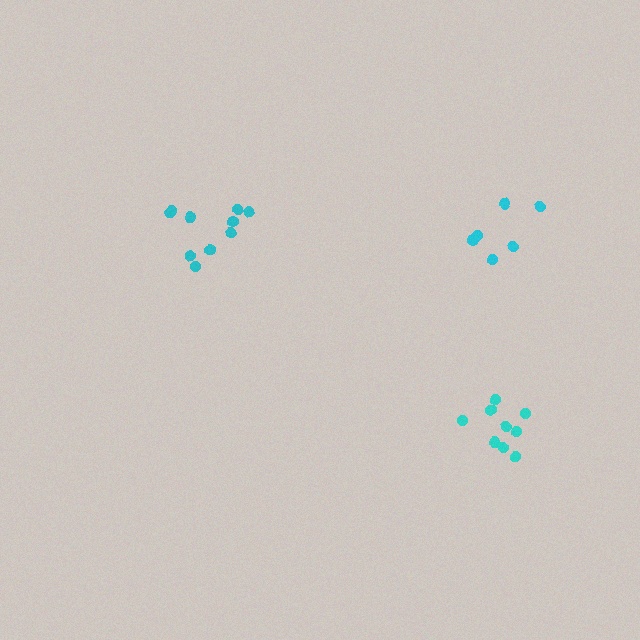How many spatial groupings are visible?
There are 3 spatial groupings.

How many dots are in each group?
Group 1: 10 dots, Group 2: 9 dots, Group 3: 6 dots (25 total).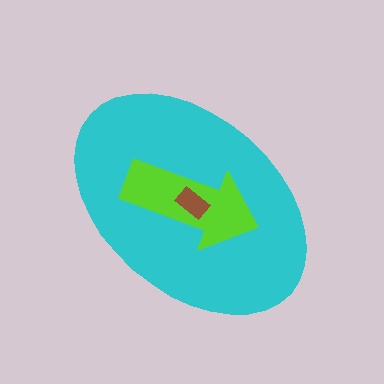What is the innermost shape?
The brown rectangle.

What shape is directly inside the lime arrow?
The brown rectangle.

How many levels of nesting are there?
3.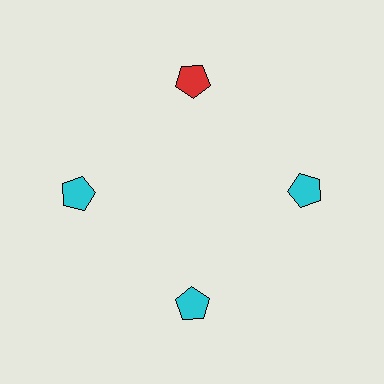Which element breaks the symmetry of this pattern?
The red pentagon at roughly the 12 o'clock position breaks the symmetry. All other shapes are cyan pentagons.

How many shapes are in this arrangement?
There are 4 shapes arranged in a ring pattern.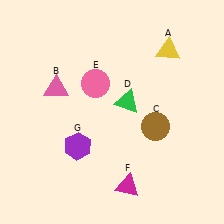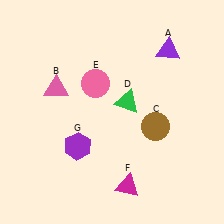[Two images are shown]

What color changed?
The triangle (A) changed from yellow in Image 1 to purple in Image 2.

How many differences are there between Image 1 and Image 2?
There is 1 difference between the two images.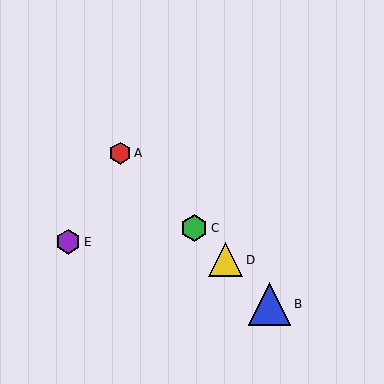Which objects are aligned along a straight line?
Objects A, B, C, D are aligned along a straight line.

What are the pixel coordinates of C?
Object C is at (194, 228).